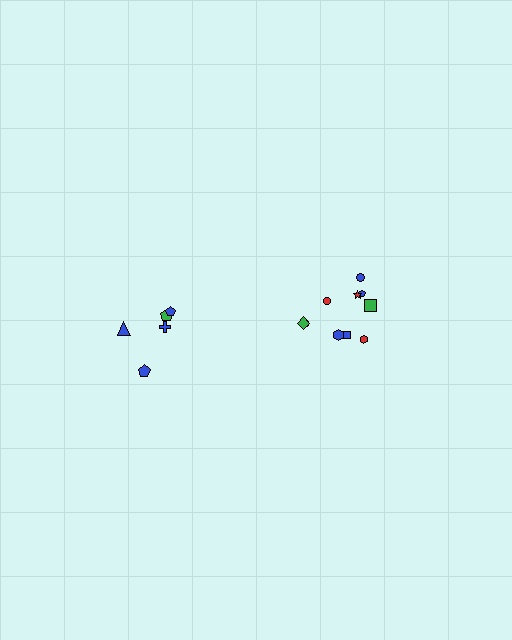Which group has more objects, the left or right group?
The right group.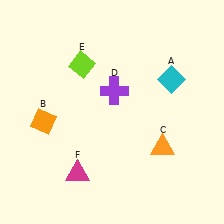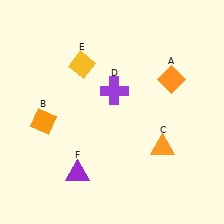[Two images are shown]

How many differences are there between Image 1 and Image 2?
There are 3 differences between the two images.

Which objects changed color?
A changed from cyan to orange. E changed from lime to yellow. F changed from magenta to purple.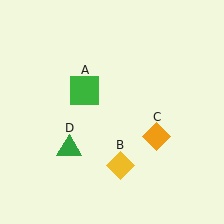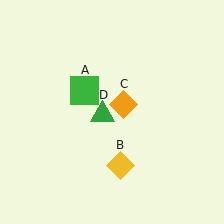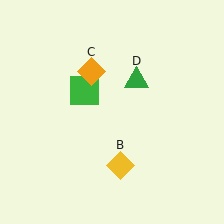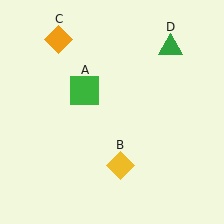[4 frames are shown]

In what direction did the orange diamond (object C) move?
The orange diamond (object C) moved up and to the left.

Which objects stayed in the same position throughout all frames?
Green square (object A) and yellow diamond (object B) remained stationary.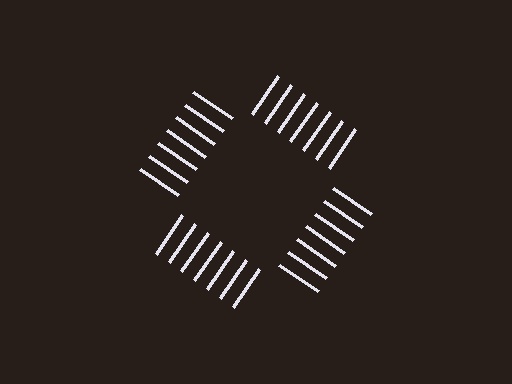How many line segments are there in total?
28 — 7 along each of the 4 edges.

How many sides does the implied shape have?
4 sides — the line-ends trace a square.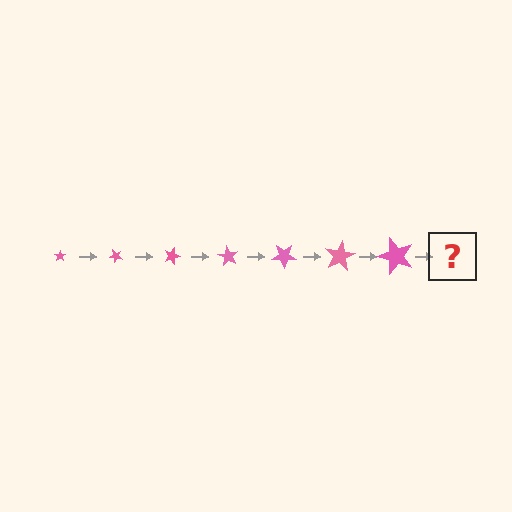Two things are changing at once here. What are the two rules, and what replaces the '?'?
The two rules are that the star grows larger each step and it rotates 45 degrees each step. The '?' should be a star, larger than the previous one and rotated 315 degrees from the start.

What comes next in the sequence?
The next element should be a star, larger than the previous one and rotated 315 degrees from the start.